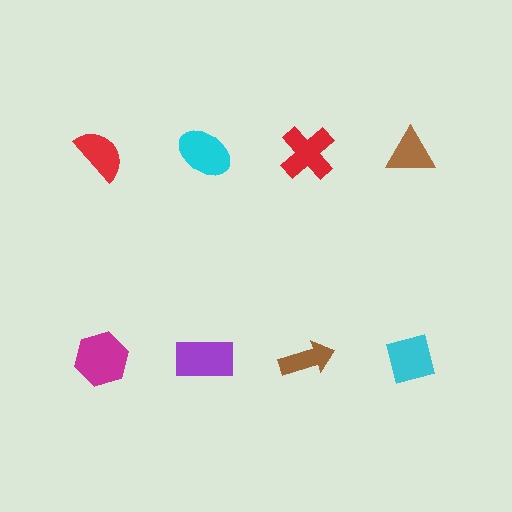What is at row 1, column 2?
A cyan ellipse.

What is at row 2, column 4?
A cyan square.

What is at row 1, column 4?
A brown triangle.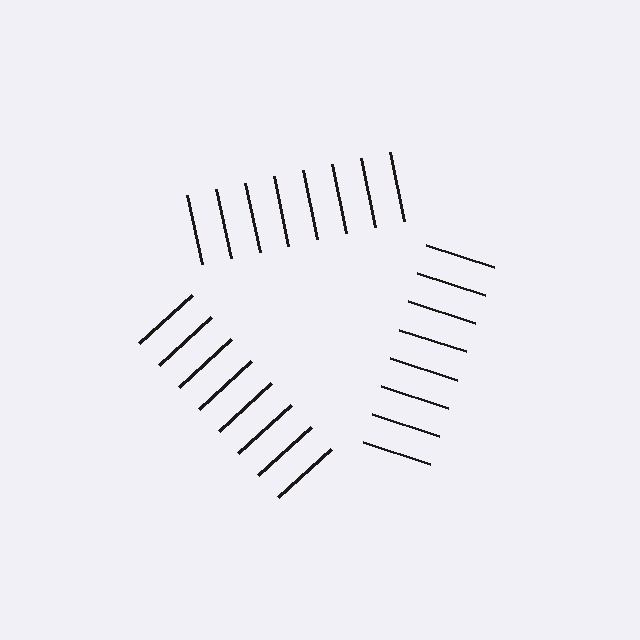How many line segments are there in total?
24 — 8 along each of the 3 edges.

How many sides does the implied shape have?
3 sides — the line-ends trace a triangle.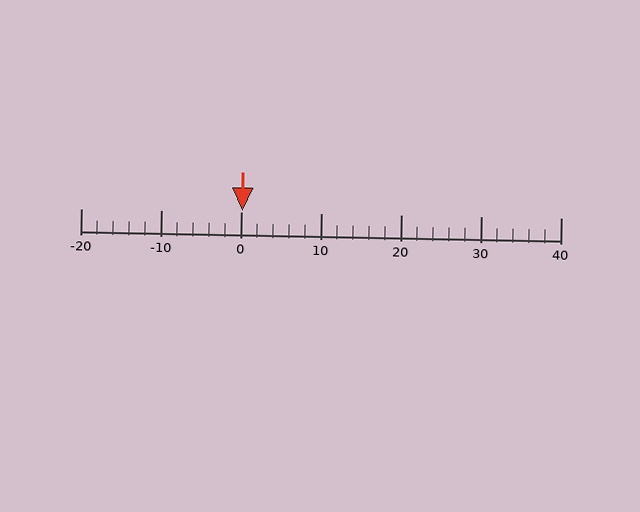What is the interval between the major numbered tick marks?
The major tick marks are spaced 10 units apart.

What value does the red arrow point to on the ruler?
The red arrow points to approximately 0.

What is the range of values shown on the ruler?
The ruler shows values from -20 to 40.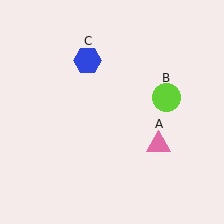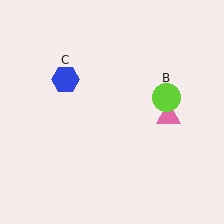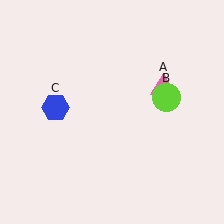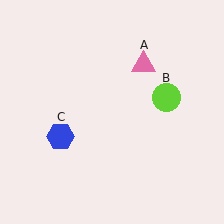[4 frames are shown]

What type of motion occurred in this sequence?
The pink triangle (object A), blue hexagon (object C) rotated counterclockwise around the center of the scene.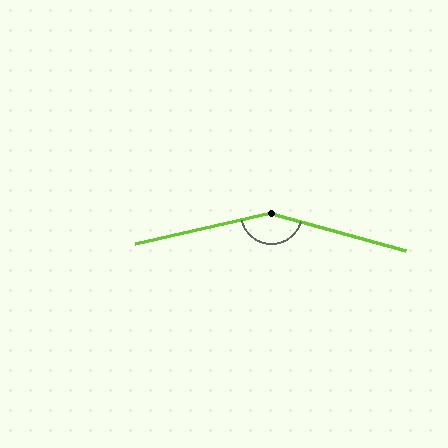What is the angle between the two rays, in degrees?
Approximately 151 degrees.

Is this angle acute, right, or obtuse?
It is obtuse.